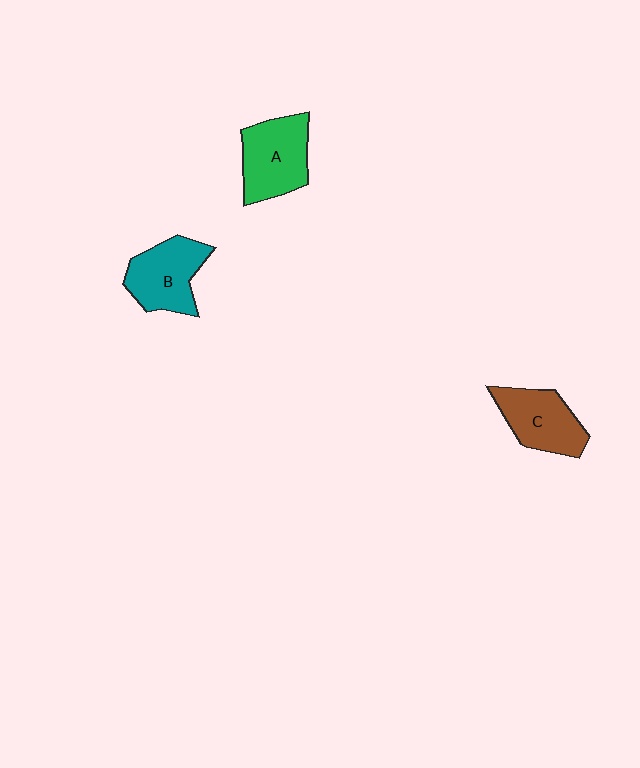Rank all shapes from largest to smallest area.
From largest to smallest: A (green), B (teal), C (brown).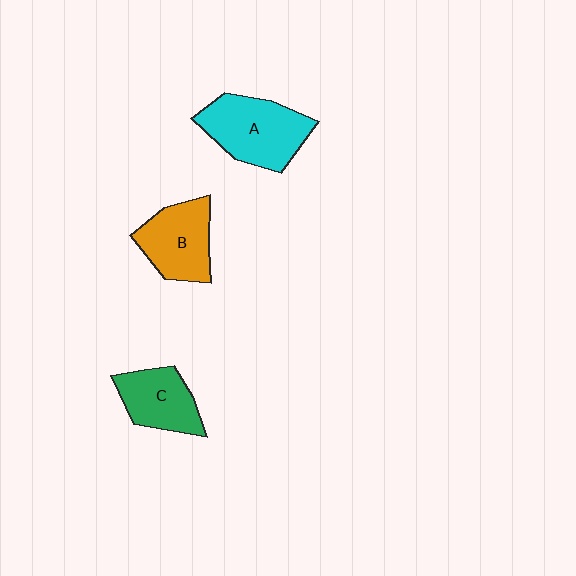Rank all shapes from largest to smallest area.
From largest to smallest: A (cyan), B (orange), C (green).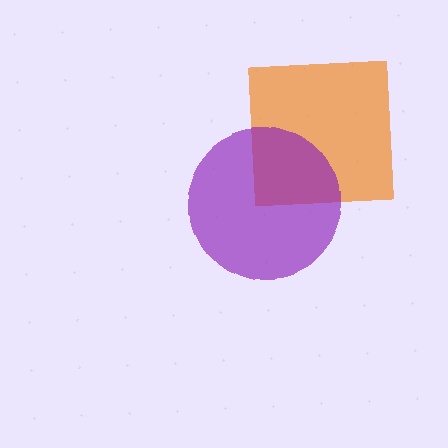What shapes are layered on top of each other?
The layered shapes are: an orange square, a purple circle.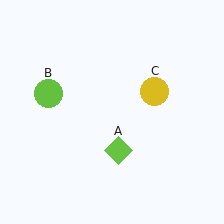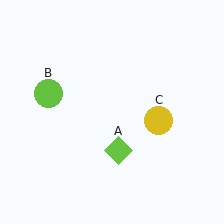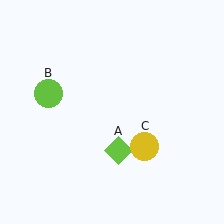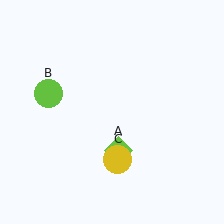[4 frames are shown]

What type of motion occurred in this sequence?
The yellow circle (object C) rotated clockwise around the center of the scene.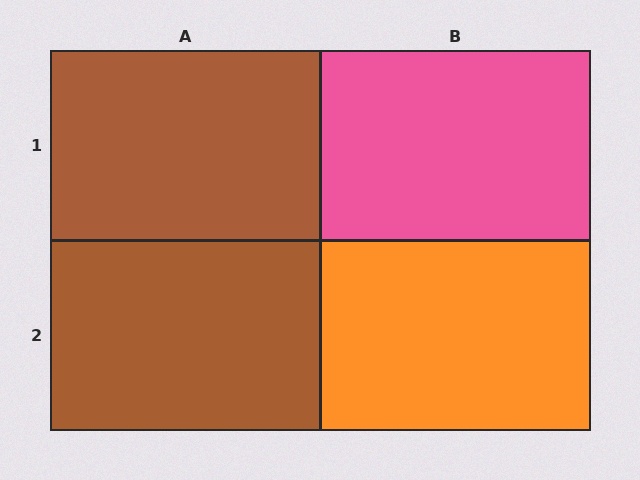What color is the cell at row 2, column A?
Brown.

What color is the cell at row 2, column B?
Orange.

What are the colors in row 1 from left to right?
Brown, pink.